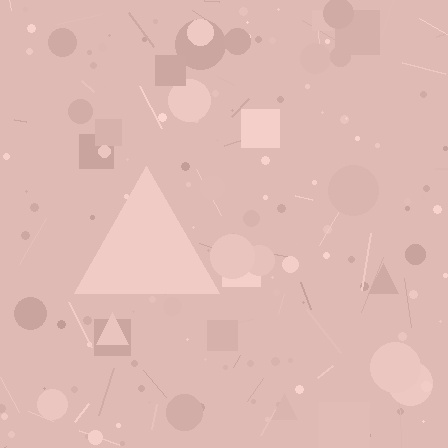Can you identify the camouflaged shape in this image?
The camouflaged shape is a triangle.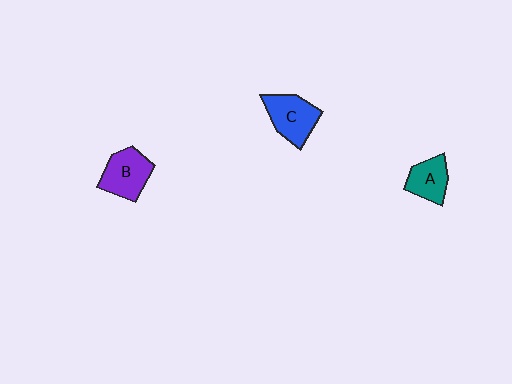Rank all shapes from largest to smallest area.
From largest to smallest: C (blue), B (purple), A (teal).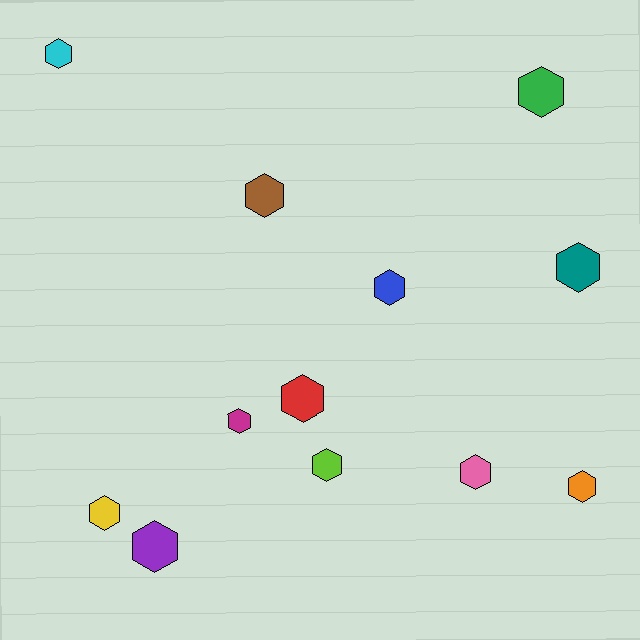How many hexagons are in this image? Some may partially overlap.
There are 12 hexagons.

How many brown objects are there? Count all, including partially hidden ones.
There is 1 brown object.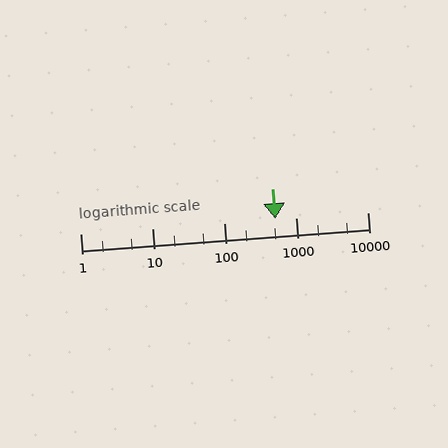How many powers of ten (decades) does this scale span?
The scale spans 4 decades, from 1 to 10000.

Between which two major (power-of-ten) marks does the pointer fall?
The pointer is between 100 and 1000.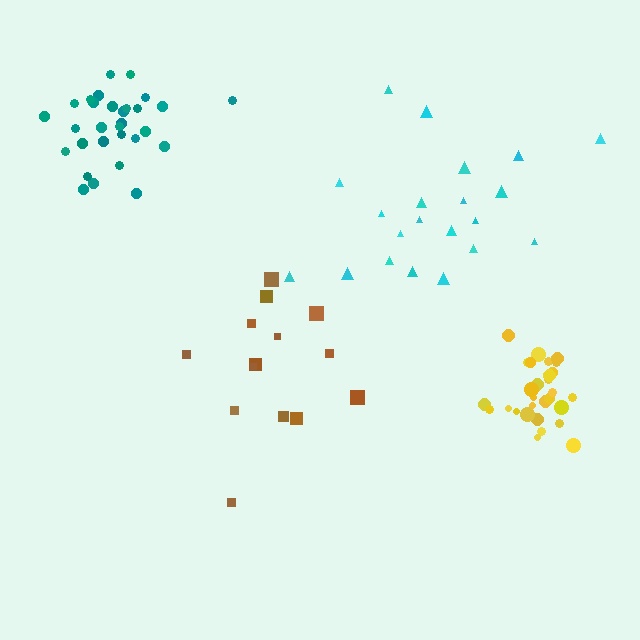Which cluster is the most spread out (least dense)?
Brown.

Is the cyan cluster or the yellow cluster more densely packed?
Yellow.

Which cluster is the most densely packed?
Yellow.